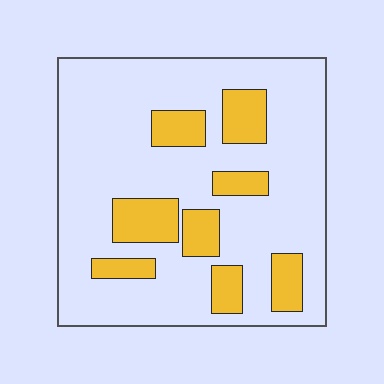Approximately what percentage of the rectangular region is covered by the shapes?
Approximately 20%.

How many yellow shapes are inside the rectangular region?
8.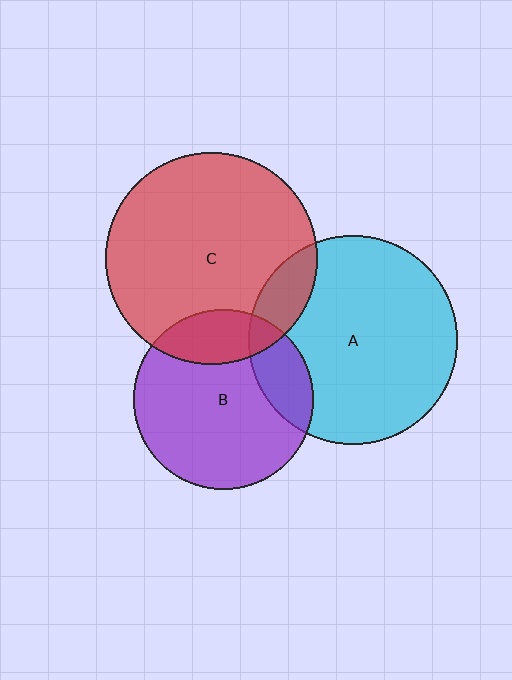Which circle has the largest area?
Circle C (red).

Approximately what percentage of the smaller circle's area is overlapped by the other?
Approximately 20%.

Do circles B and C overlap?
Yes.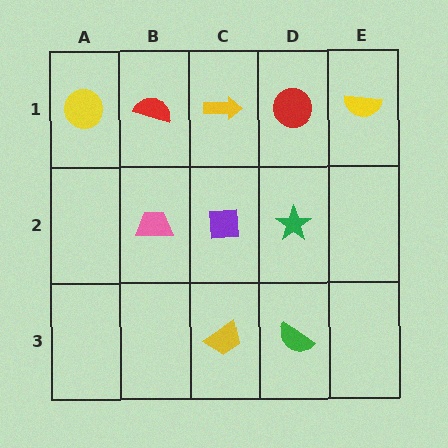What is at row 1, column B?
A red semicircle.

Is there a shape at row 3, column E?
No, that cell is empty.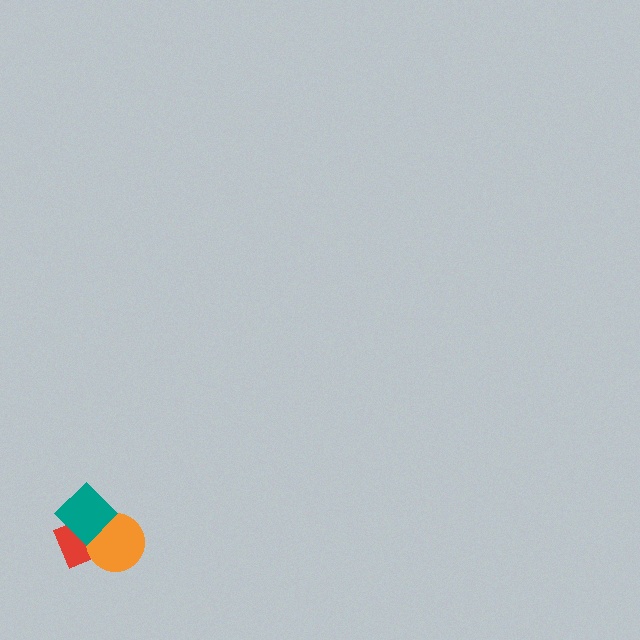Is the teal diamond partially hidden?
No, no other shape covers it.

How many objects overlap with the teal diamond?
2 objects overlap with the teal diamond.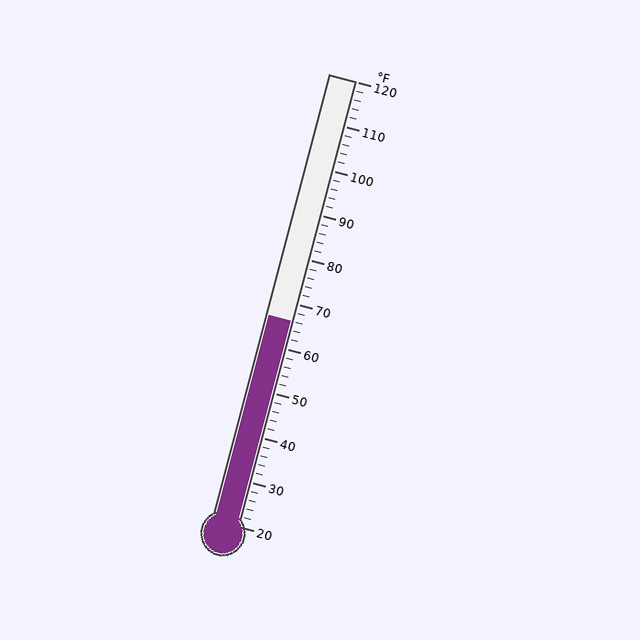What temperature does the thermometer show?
The thermometer shows approximately 66°F.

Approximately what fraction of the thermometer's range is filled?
The thermometer is filled to approximately 45% of its range.